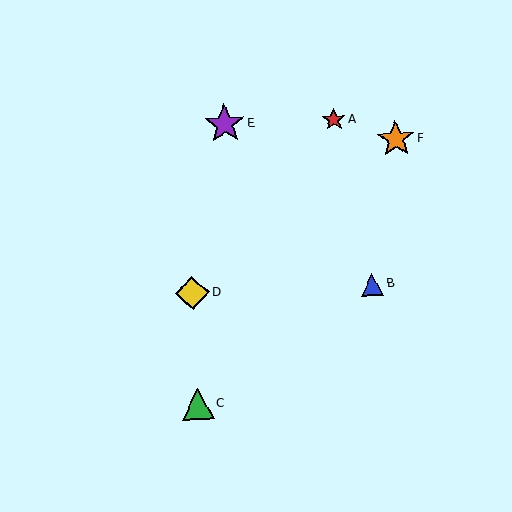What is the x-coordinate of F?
Object F is at x≈396.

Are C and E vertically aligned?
No, C is at x≈198 and E is at x≈225.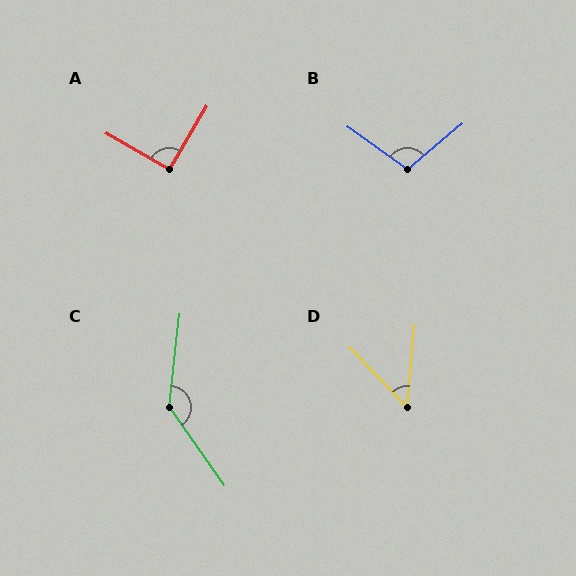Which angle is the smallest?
D, at approximately 49 degrees.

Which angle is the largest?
C, at approximately 139 degrees.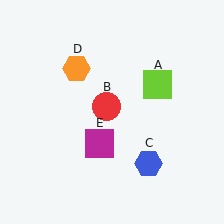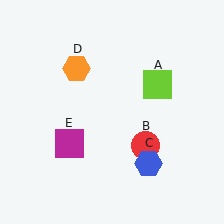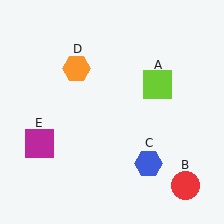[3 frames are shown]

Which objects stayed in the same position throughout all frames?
Lime square (object A) and blue hexagon (object C) and orange hexagon (object D) remained stationary.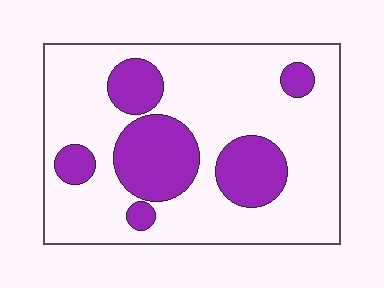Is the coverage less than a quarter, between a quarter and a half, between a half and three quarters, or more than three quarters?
Between a quarter and a half.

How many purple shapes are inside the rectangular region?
6.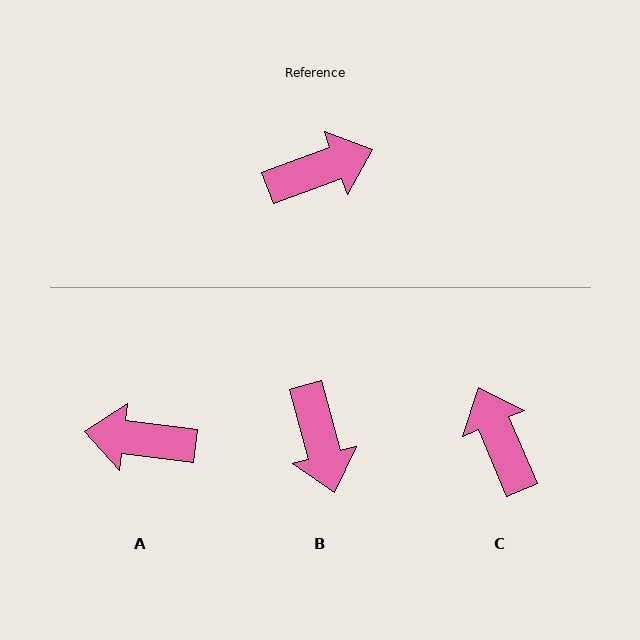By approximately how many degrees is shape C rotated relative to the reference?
Approximately 93 degrees counter-clockwise.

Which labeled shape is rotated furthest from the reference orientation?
A, about 153 degrees away.